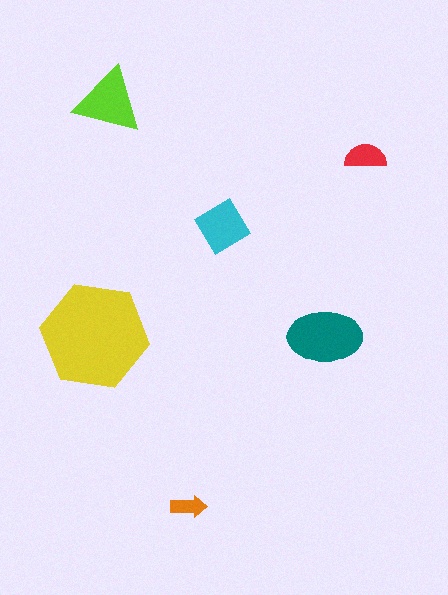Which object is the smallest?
The orange arrow.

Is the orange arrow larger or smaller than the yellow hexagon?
Smaller.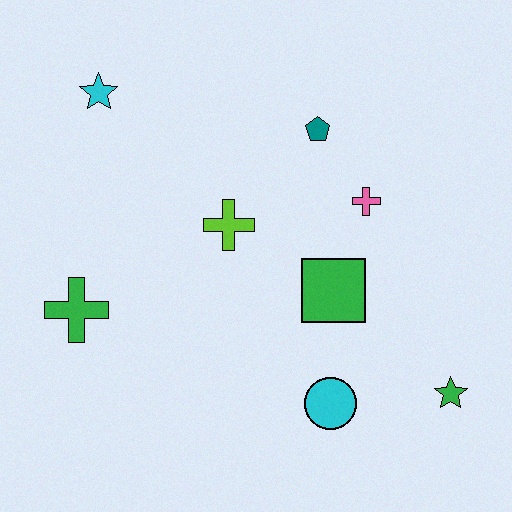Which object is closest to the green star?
The cyan circle is closest to the green star.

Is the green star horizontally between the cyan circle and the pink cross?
No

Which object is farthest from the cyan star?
The green star is farthest from the cyan star.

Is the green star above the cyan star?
No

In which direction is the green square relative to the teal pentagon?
The green square is below the teal pentagon.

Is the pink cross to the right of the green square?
Yes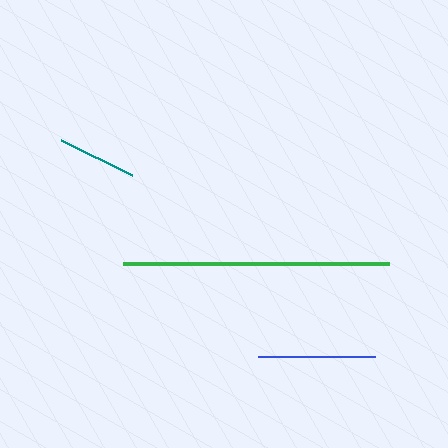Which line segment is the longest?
The green line is the longest at approximately 266 pixels.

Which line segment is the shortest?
The teal line is the shortest at approximately 79 pixels.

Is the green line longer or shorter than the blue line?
The green line is longer than the blue line.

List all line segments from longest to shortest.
From longest to shortest: green, blue, teal.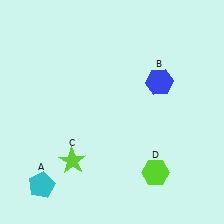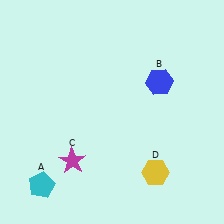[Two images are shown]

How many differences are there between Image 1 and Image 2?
There are 2 differences between the two images.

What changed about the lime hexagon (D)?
In Image 1, D is lime. In Image 2, it changed to yellow.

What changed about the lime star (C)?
In Image 1, C is lime. In Image 2, it changed to magenta.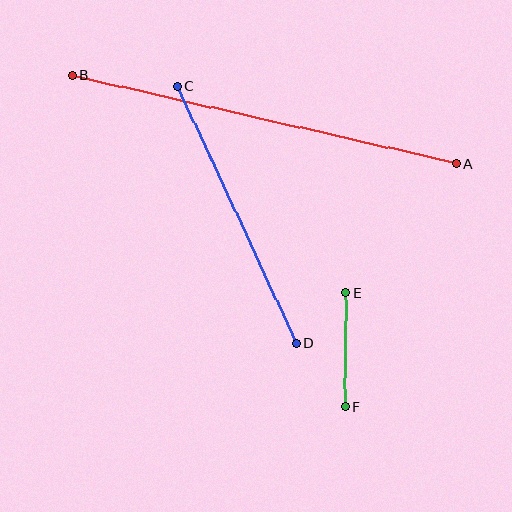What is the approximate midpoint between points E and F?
The midpoint is at approximately (346, 350) pixels.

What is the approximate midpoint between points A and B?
The midpoint is at approximately (264, 119) pixels.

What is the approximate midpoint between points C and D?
The midpoint is at approximately (237, 215) pixels.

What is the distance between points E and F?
The distance is approximately 114 pixels.